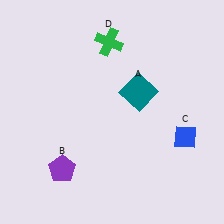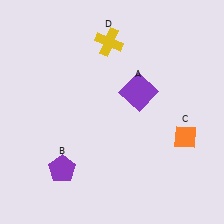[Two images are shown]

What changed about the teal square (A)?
In Image 1, A is teal. In Image 2, it changed to purple.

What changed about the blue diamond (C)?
In Image 1, C is blue. In Image 2, it changed to orange.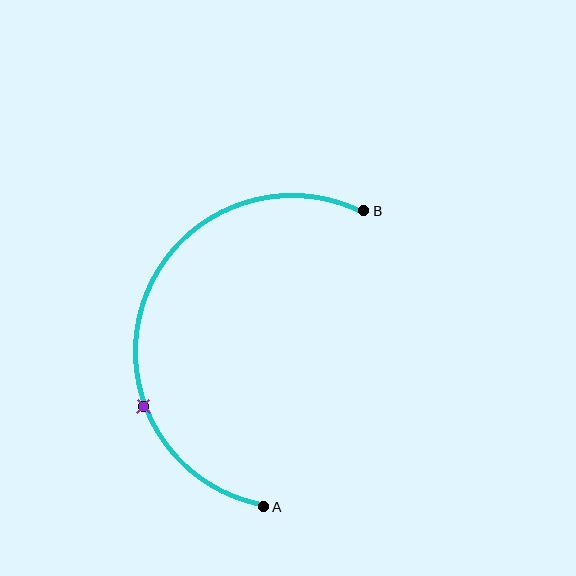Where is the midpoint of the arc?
The arc midpoint is the point on the curve farthest from the straight line joining A and B. It sits to the left of that line.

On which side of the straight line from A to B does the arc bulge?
The arc bulges to the left of the straight line connecting A and B.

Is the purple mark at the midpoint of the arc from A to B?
No. The purple mark lies on the arc but is closer to endpoint A. The arc midpoint would be at the point on the curve equidistant along the arc from both A and B.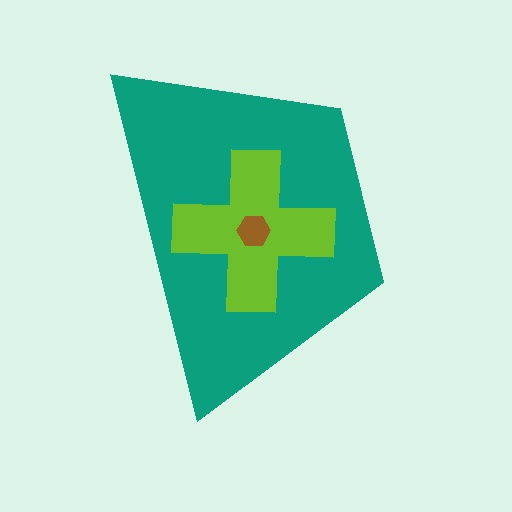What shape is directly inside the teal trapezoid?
The lime cross.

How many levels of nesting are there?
3.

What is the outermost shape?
The teal trapezoid.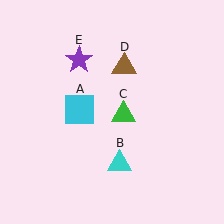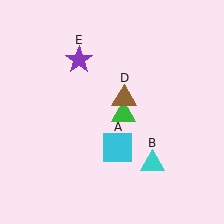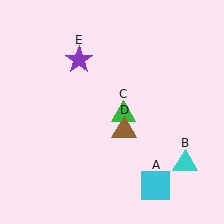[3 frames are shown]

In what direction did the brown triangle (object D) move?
The brown triangle (object D) moved down.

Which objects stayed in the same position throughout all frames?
Green triangle (object C) and purple star (object E) remained stationary.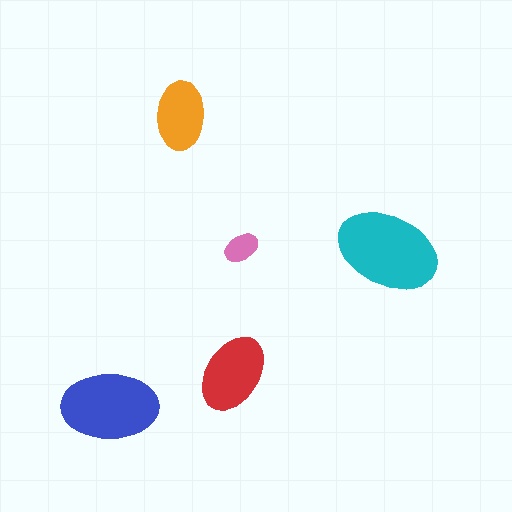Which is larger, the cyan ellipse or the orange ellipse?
The cyan one.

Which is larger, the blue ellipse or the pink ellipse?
The blue one.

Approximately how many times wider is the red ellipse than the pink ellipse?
About 2 times wider.